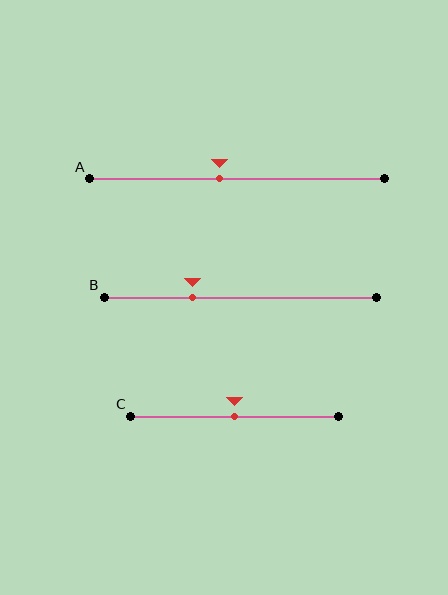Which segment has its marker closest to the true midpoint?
Segment C has its marker closest to the true midpoint.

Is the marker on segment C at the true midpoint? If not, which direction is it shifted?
Yes, the marker on segment C is at the true midpoint.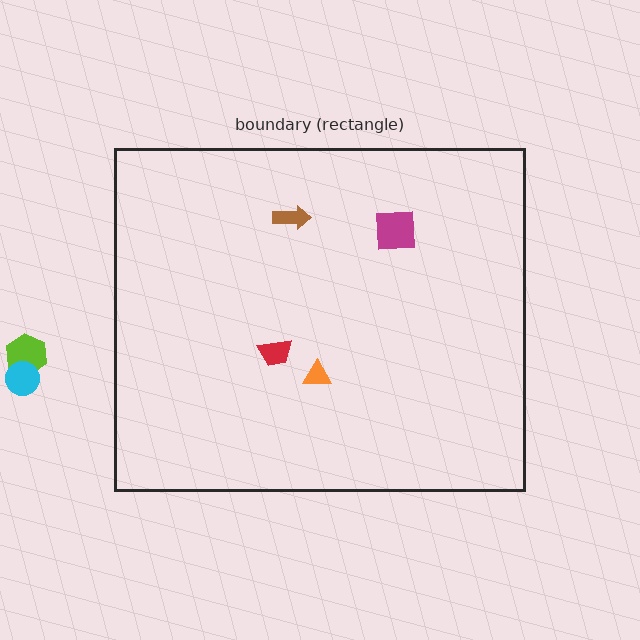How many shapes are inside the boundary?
4 inside, 2 outside.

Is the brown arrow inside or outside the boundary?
Inside.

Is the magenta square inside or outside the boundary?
Inside.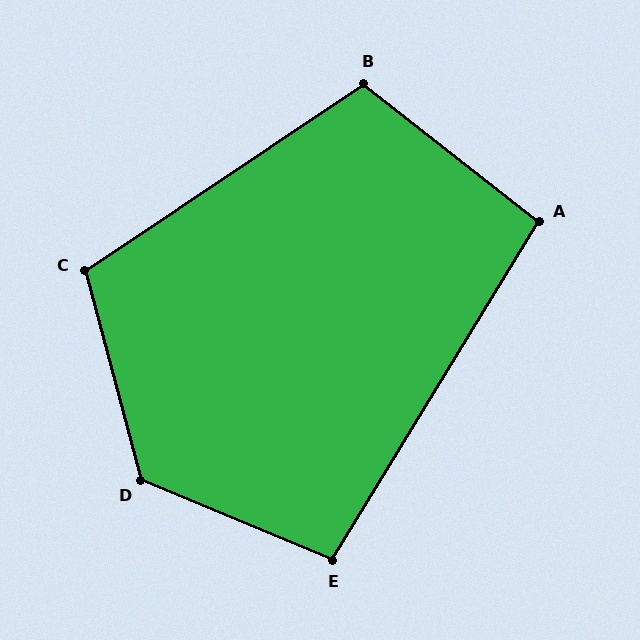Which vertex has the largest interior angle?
D, at approximately 128 degrees.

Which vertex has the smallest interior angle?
A, at approximately 97 degrees.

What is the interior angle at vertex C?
Approximately 109 degrees (obtuse).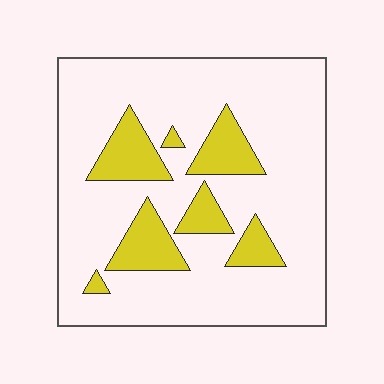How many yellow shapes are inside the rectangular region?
7.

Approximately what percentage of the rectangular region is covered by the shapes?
Approximately 20%.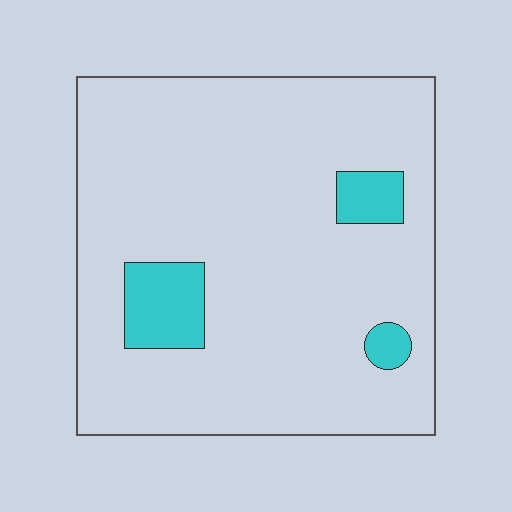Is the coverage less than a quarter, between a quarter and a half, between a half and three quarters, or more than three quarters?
Less than a quarter.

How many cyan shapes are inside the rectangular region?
3.